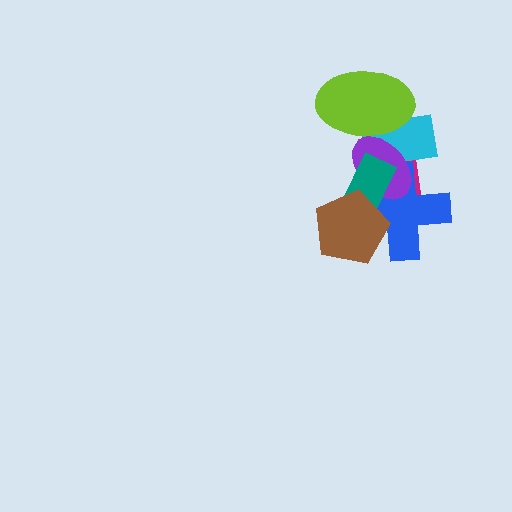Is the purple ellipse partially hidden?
Yes, it is partially covered by another shape.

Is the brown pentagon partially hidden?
No, no other shape covers it.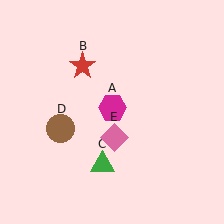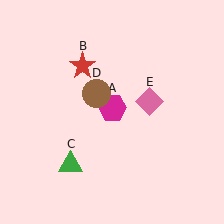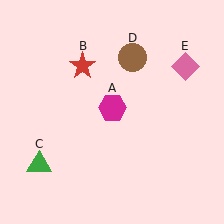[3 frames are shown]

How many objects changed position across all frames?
3 objects changed position: green triangle (object C), brown circle (object D), pink diamond (object E).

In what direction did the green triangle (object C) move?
The green triangle (object C) moved left.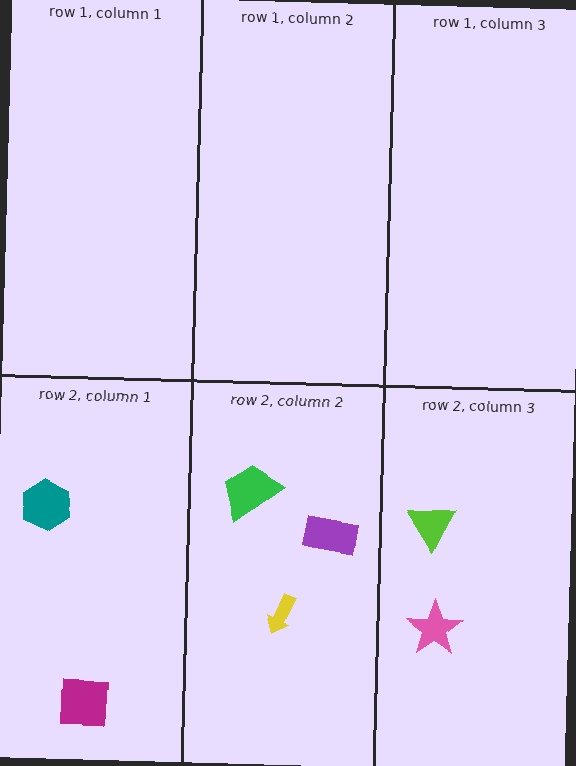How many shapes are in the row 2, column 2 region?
3.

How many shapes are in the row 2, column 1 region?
2.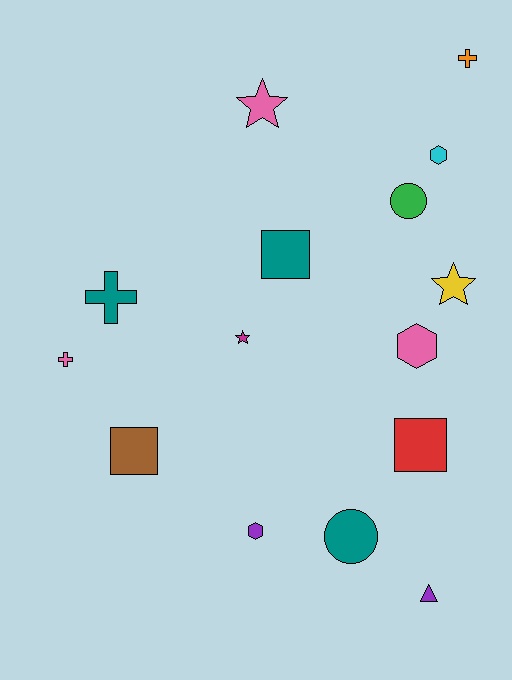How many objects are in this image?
There are 15 objects.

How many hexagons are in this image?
There are 3 hexagons.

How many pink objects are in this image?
There are 3 pink objects.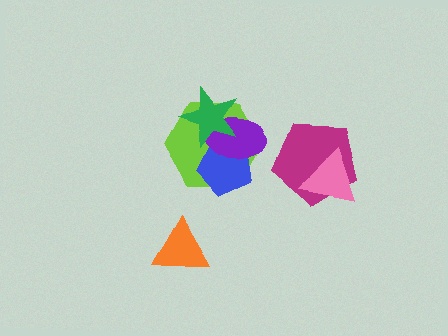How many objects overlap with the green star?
3 objects overlap with the green star.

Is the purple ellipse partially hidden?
Yes, it is partially covered by another shape.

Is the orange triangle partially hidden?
No, no other shape covers it.